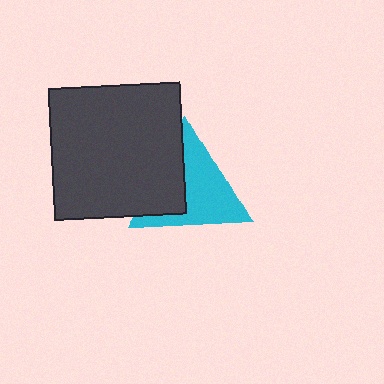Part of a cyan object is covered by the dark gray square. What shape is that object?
It is a triangle.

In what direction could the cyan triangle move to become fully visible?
The cyan triangle could move right. That would shift it out from behind the dark gray square entirely.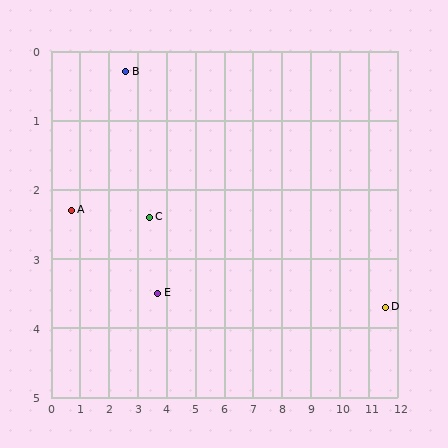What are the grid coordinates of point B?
Point B is at approximately (2.6, 0.3).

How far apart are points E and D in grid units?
Points E and D are about 7.9 grid units apart.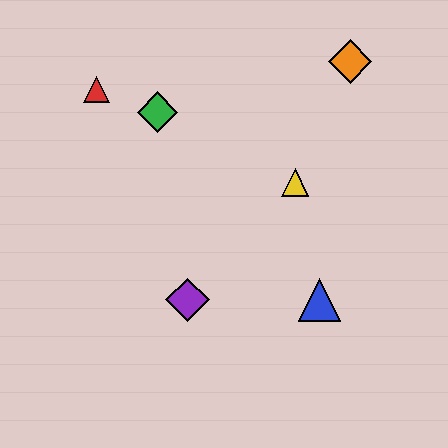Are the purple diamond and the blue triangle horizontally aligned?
Yes, both are at y≈300.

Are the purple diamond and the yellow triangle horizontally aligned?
No, the purple diamond is at y≈300 and the yellow triangle is at y≈183.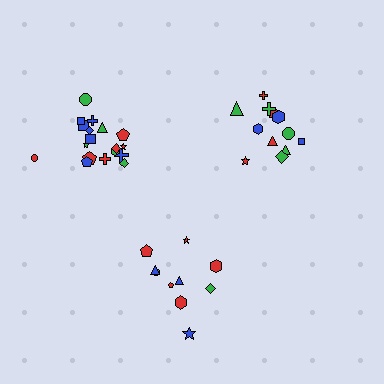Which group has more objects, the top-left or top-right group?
The top-left group.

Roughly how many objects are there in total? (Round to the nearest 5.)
Roughly 40 objects in total.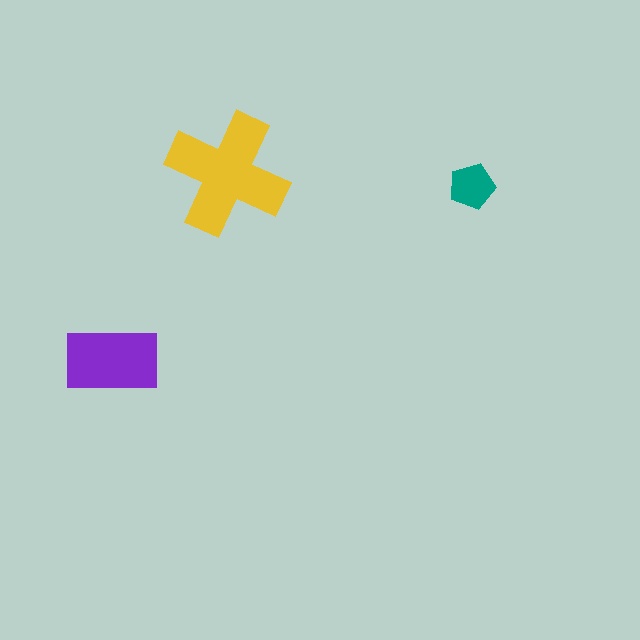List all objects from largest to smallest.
The yellow cross, the purple rectangle, the teal pentagon.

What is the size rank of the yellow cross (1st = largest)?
1st.